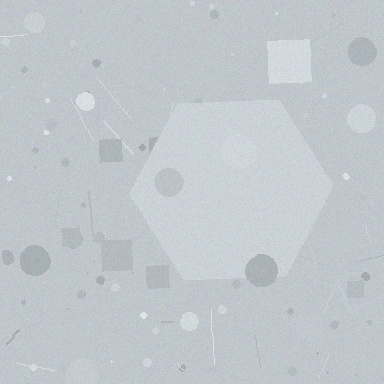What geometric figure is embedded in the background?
A hexagon is embedded in the background.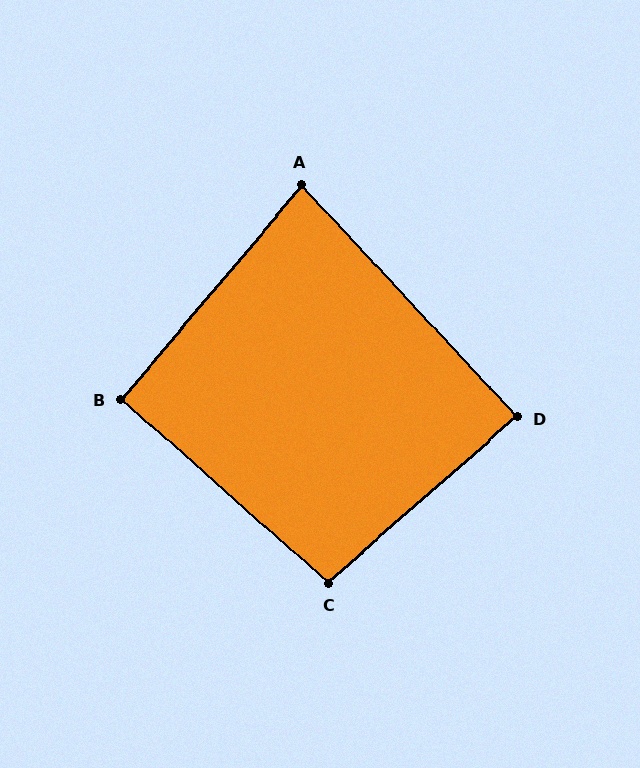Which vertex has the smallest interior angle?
A, at approximately 83 degrees.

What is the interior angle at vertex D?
Approximately 89 degrees (approximately right).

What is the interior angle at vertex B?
Approximately 91 degrees (approximately right).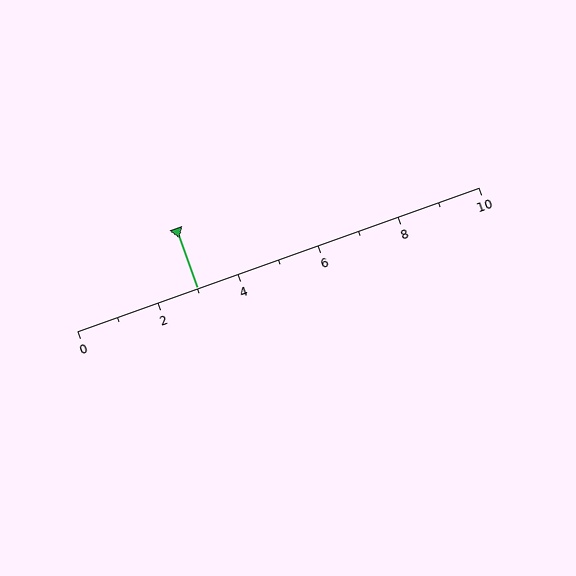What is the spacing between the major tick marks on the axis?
The major ticks are spaced 2 apart.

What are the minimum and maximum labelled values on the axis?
The axis runs from 0 to 10.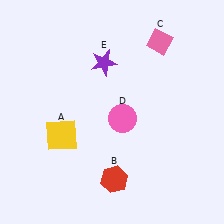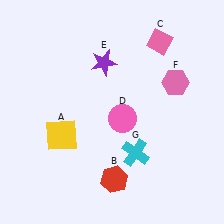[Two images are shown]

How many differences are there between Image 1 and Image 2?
There are 2 differences between the two images.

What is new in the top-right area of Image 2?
A pink hexagon (F) was added in the top-right area of Image 2.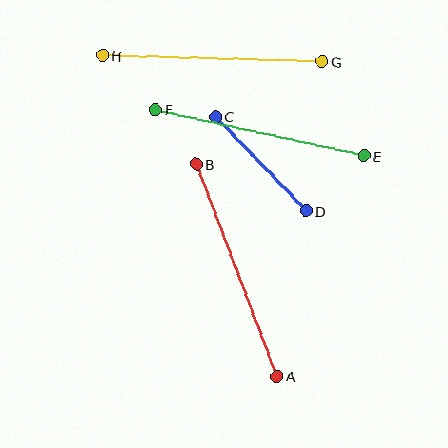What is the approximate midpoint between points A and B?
The midpoint is at approximately (237, 270) pixels.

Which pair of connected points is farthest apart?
Points A and B are farthest apart.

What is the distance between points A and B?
The distance is approximately 227 pixels.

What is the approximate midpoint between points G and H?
The midpoint is at approximately (212, 58) pixels.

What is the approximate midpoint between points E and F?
The midpoint is at approximately (260, 133) pixels.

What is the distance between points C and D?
The distance is approximately 131 pixels.